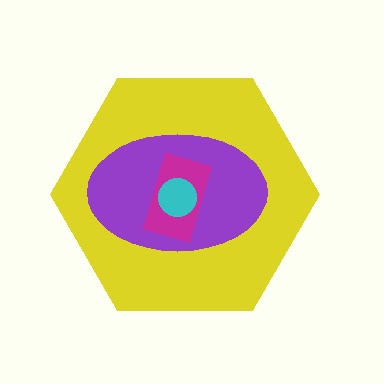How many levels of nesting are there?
4.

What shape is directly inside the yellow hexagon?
The purple ellipse.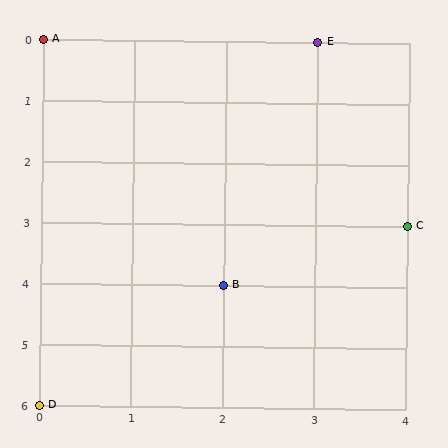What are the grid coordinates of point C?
Point C is at grid coordinates (4, 3).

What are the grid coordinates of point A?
Point A is at grid coordinates (0, 0).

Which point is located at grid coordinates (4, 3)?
Point C is at (4, 3).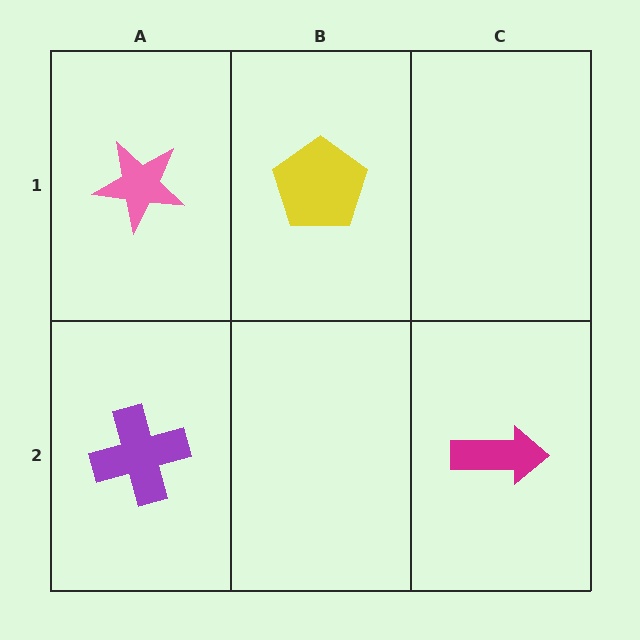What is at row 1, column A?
A pink star.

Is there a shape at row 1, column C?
No, that cell is empty.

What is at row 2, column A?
A purple cross.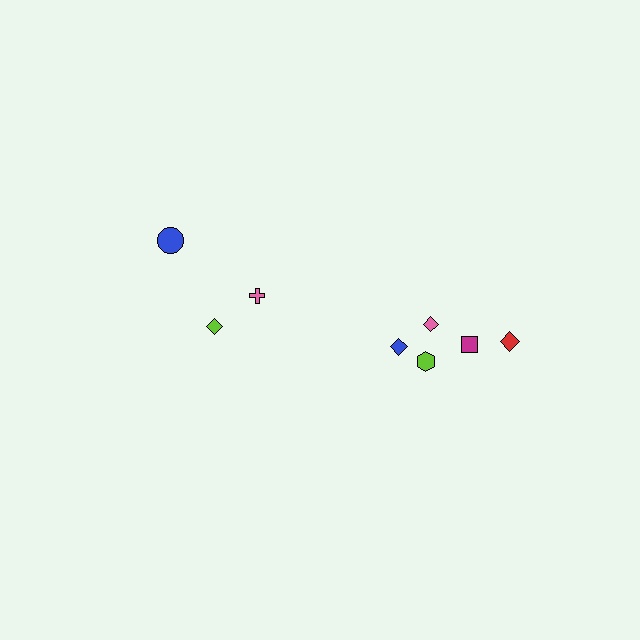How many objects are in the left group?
There are 3 objects.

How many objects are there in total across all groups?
There are 8 objects.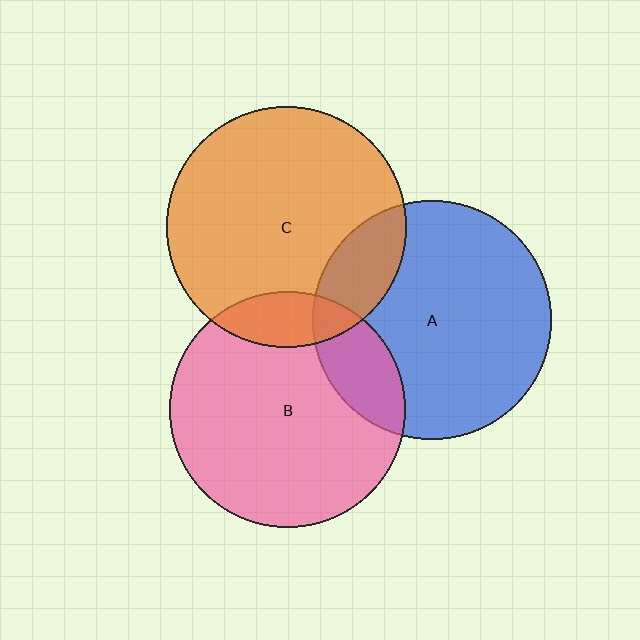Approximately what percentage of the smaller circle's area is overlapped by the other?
Approximately 20%.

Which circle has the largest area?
Circle C (orange).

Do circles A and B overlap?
Yes.